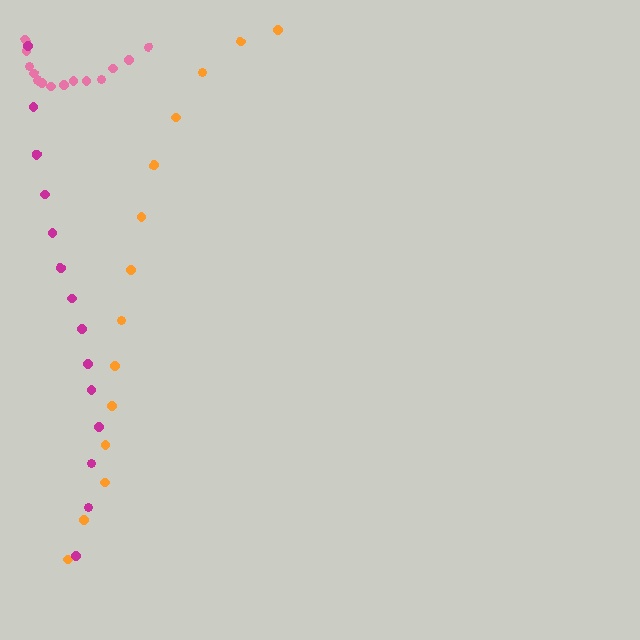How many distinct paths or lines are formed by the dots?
There are 3 distinct paths.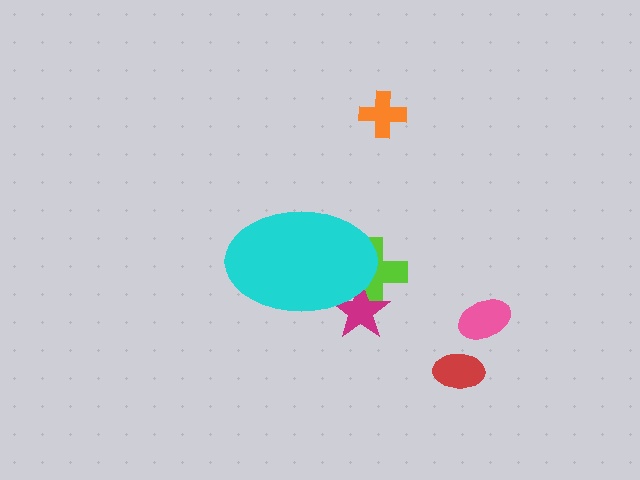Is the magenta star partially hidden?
Yes, the magenta star is partially hidden behind the cyan ellipse.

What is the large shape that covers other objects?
A cyan ellipse.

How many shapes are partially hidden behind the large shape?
2 shapes are partially hidden.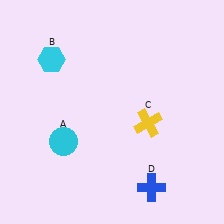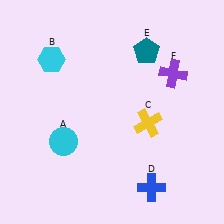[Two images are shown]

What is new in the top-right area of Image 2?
A purple cross (F) was added in the top-right area of Image 2.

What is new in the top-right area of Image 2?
A teal pentagon (E) was added in the top-right area of Image 2.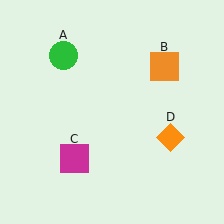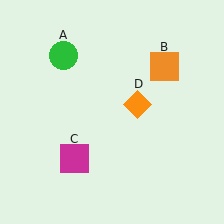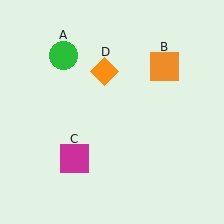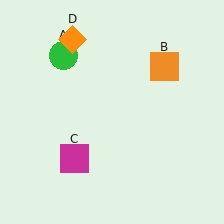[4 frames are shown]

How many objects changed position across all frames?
1 object changed position: orange diamond (object D).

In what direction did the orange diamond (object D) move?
The orange diamond (object D) moved up and to the left.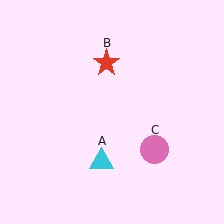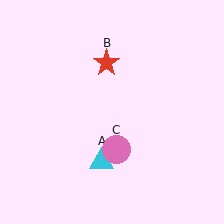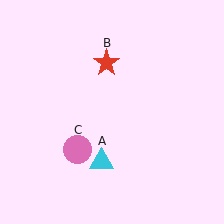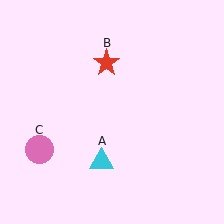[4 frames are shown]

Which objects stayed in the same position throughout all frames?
Cyan triangle (object A) and red star (object B) remained stationary.